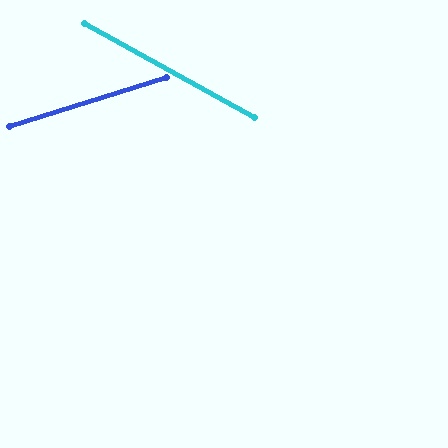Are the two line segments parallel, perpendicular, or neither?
Neither parallel nor perpendicular — they differ by about 46°.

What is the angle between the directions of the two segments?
Approximately 46 degrees.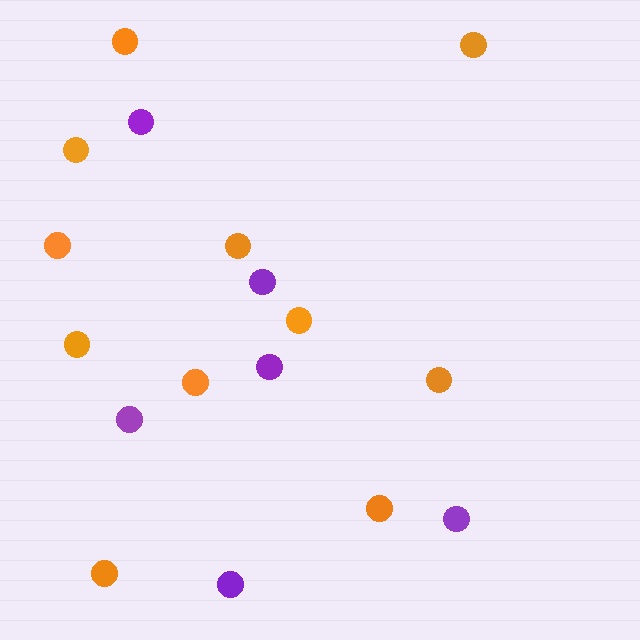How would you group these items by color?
There are 2 groups: one group of orange circles (11) and one group of purple circles (6).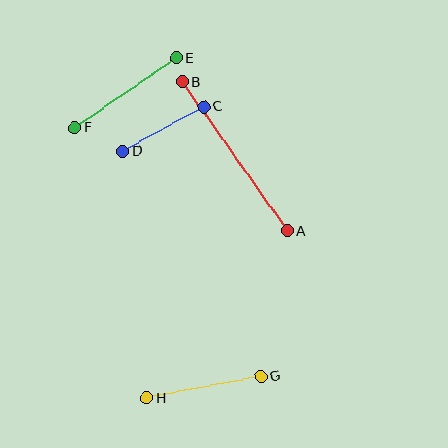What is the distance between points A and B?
The distance is approximately 183 pixels.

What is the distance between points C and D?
The distance is approximately 93 pixels.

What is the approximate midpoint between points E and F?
The midpoint is at approximately (126, 93) pixels.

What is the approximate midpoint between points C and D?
The midpoint is at approximately (163, 129) pixels.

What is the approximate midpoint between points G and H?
The midpoint is at approximately (204, 387) pixels.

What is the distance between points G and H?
The distance is approximately 116 pixels.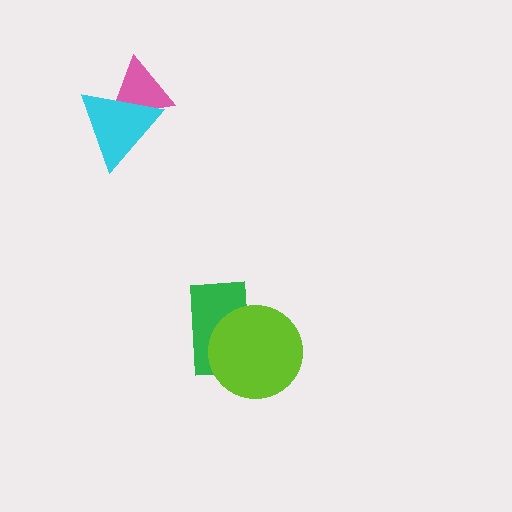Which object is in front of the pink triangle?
The cyan triangle is in front of the pink triangle.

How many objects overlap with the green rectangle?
1 object overlaps with the green rectangle.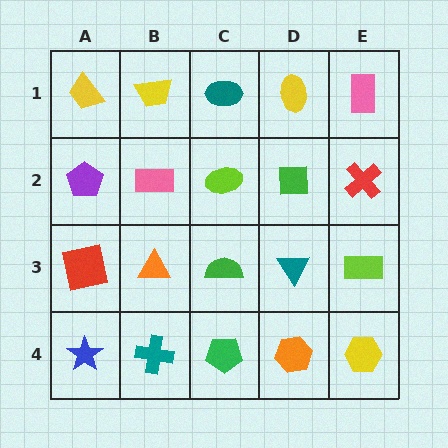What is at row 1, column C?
A teal ellipse.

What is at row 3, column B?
An orange triangle.